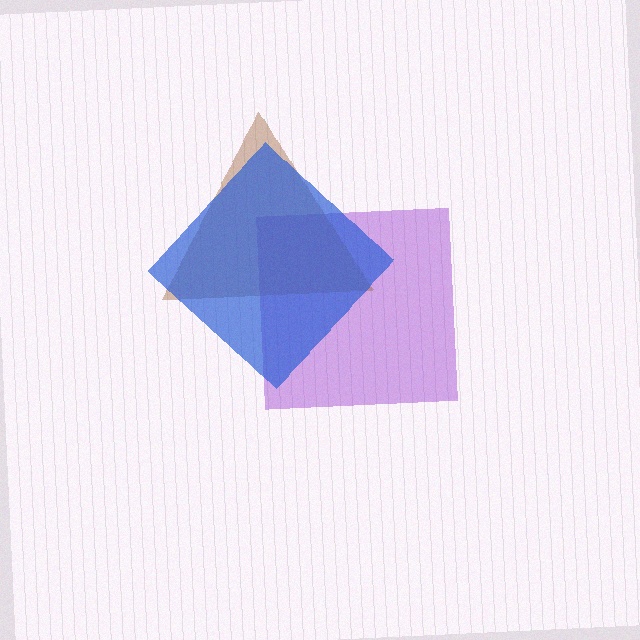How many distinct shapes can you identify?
There are 3 distinct shapes: a purple square, a brown triangle, a blue diamond.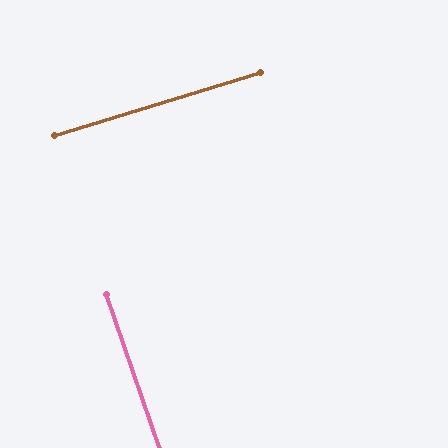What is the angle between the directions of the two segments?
Approximately 88 degrees.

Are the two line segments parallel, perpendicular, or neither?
Perpendicular — they meet at approximately 88°.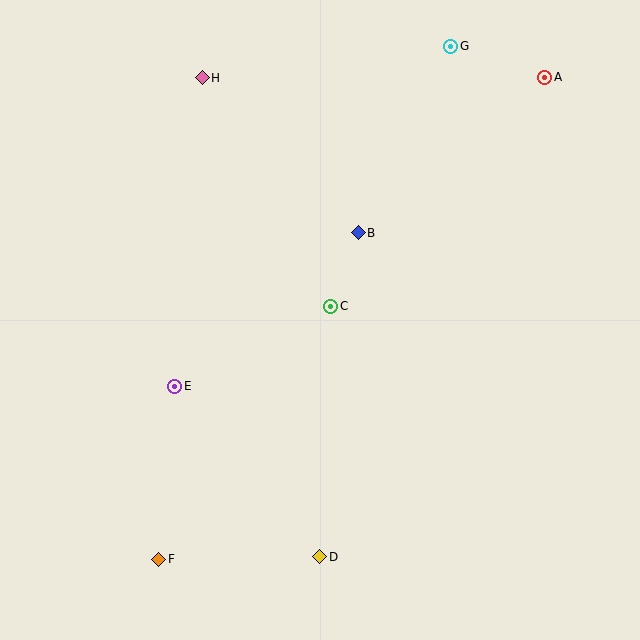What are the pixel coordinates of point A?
Point A is at (545, 77).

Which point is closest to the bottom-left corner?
Point F is closest to the bottom-left corner.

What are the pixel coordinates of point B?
Point B is at (358, 233).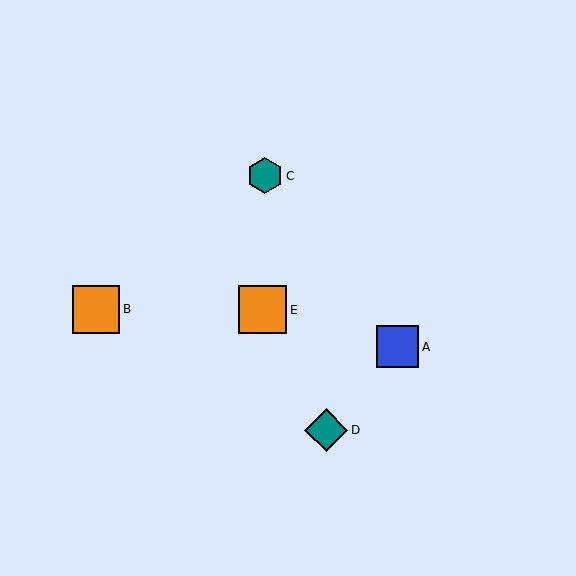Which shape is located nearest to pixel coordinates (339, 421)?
The teal diamond (labeled D) at (326, 430) is nearest to that location.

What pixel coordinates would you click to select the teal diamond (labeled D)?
Click at (326, 430) to select the teal diamond D.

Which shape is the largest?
The orange square (labeled B) is the largest.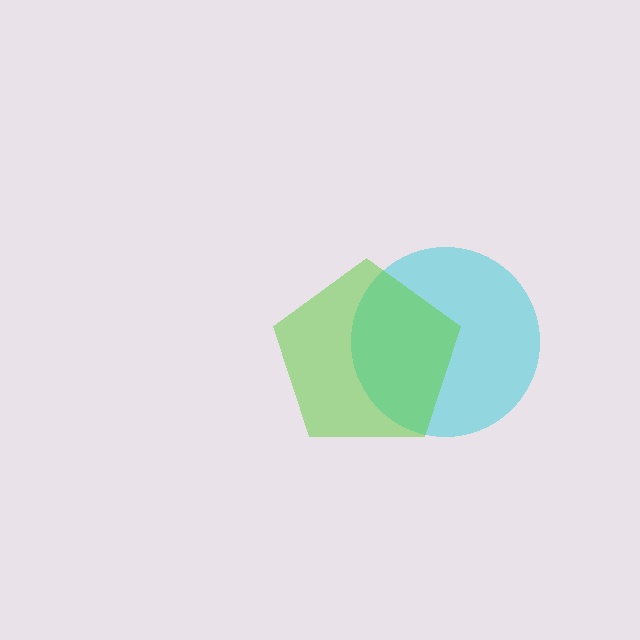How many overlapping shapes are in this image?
There are 2 overlapping shapes in the image.